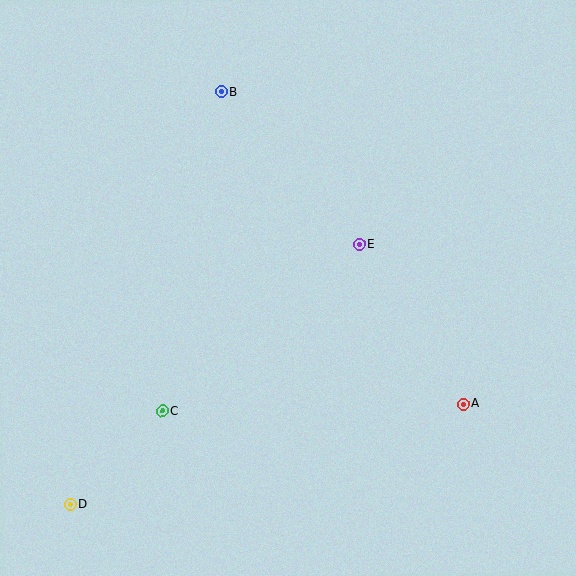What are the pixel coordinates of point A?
Point A is at (463, 404).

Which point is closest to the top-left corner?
Point B is closest to the top-left corner.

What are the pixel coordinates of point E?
Point E is at (360, 244).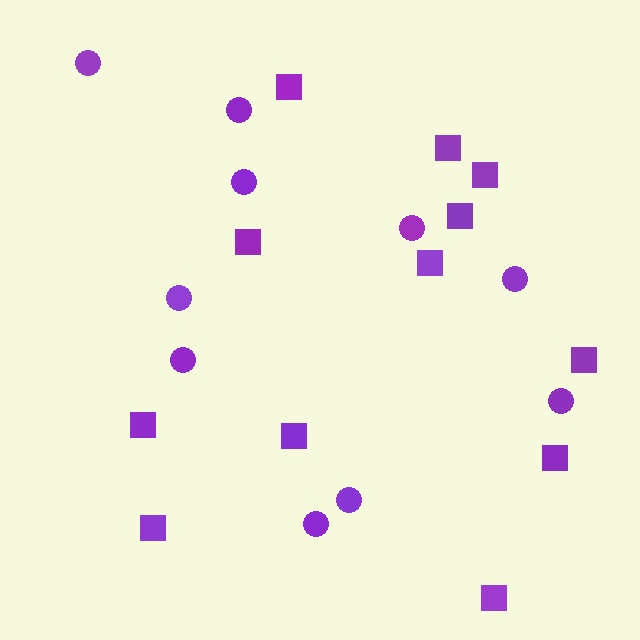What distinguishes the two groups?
There are 2 groups: one group of squares (12) and one group of circles (10).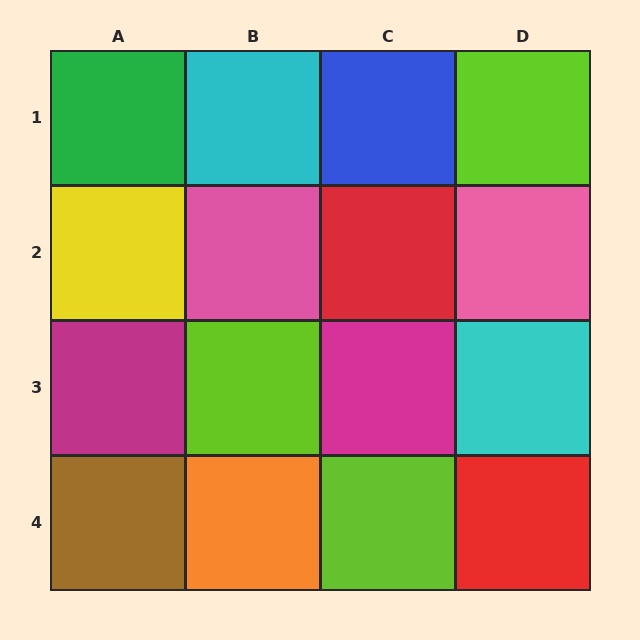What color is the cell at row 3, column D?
Cyan.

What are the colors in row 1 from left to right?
Green, cyan, blue, lime.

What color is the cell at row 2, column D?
Pink.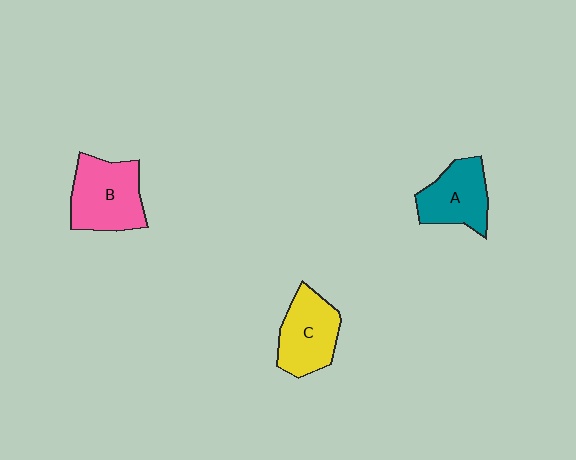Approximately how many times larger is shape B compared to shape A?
Approximately 1.2 times.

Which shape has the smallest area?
Shape A (teal).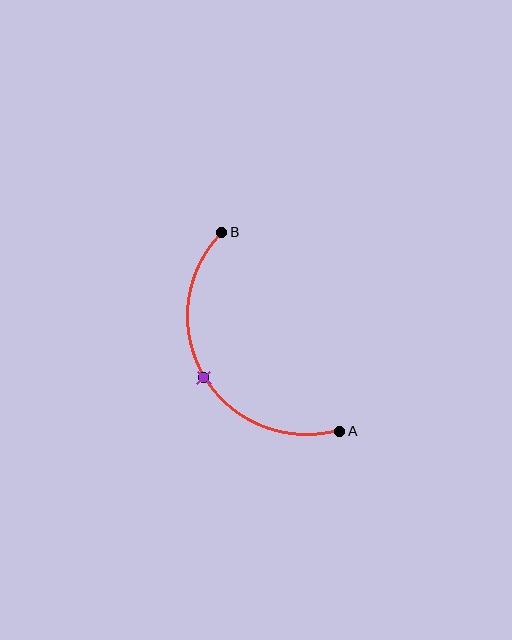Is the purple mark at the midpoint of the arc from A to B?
Yes. The purple mark lies on the arc at equal arc-length from both A and B — it is the arc midpoint.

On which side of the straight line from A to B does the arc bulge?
The arc bulges to the left of the straight line connecting A and B.